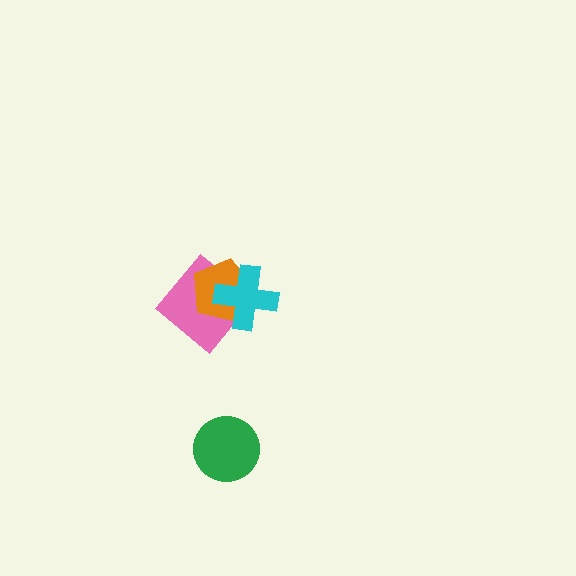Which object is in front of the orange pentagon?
The cyan cross is in front of the orange pentagon.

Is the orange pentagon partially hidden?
Yes, it is partially covered by another shape.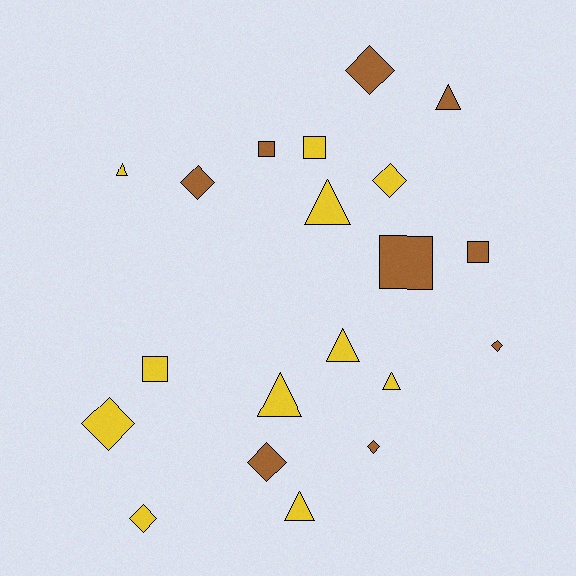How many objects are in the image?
There are 20 objects.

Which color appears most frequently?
Yellow, with 11 objects.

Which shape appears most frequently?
Diamond, with 8 objects.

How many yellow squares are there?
There are 2 yellow squares.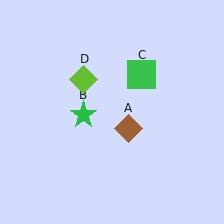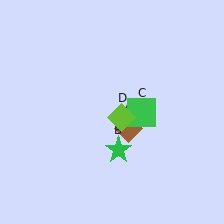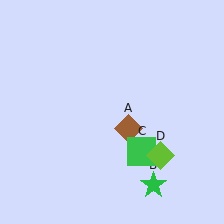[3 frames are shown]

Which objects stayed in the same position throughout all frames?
Brown diamond (object A) remained stationary.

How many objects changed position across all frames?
3 objects changed position: green star (object B), green square (object C), lime diamond (object D).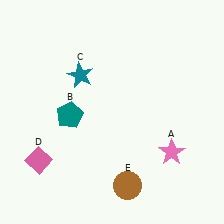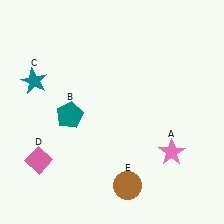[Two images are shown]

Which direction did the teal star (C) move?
The teal star (C) moved left.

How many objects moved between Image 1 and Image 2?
1 object moved between the two images.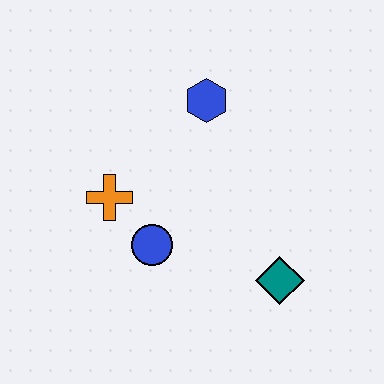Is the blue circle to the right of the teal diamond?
No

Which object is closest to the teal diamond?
The blue circle is closest to the teal diamond.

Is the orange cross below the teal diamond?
No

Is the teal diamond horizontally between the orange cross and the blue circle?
No